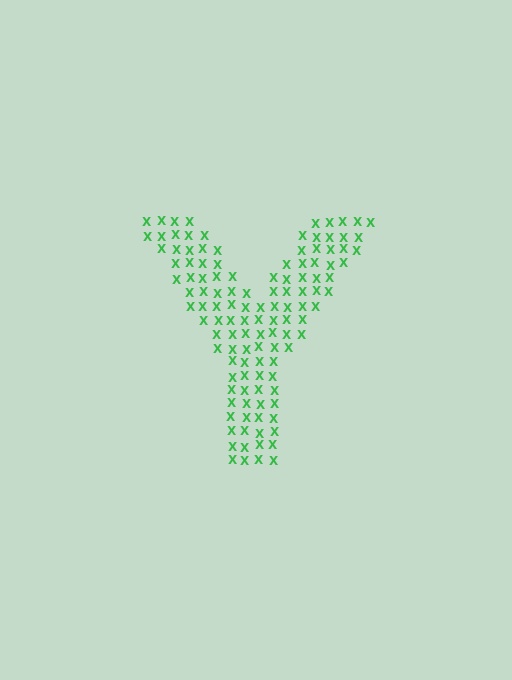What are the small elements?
The small elements are letter X's.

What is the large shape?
The large shape is the letter Y.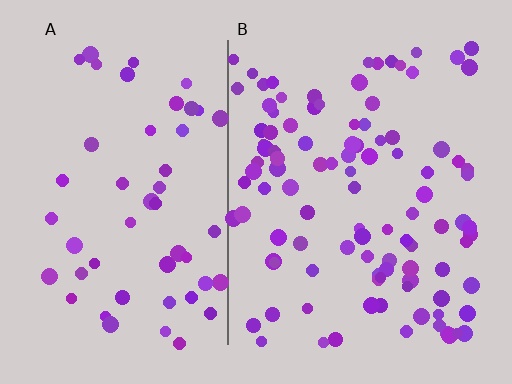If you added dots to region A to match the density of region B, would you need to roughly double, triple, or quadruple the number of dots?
Approximately double.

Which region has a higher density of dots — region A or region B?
B (the right).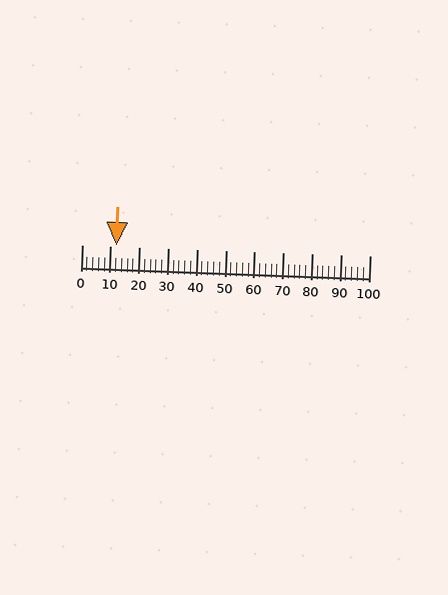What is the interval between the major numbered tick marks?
The major tick marks are spaced 10 units apart.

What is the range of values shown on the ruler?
The ruler shows values from 0 to 100.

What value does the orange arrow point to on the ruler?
The orange arrow points to approximately 12.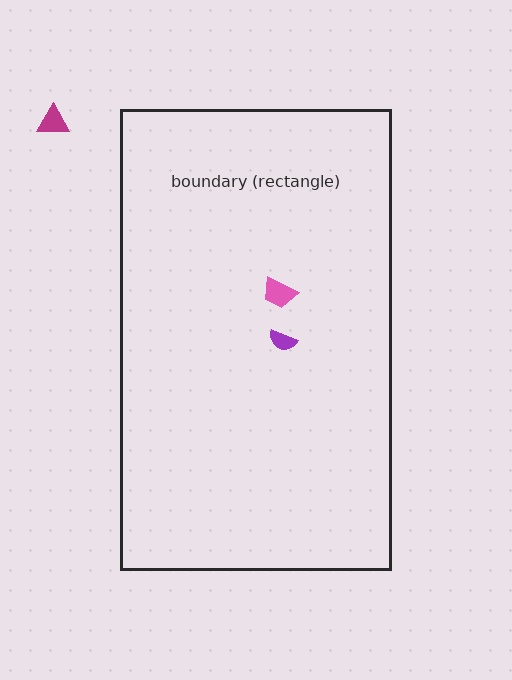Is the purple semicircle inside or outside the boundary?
Inside.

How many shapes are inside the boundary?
2 inside, 1 outside.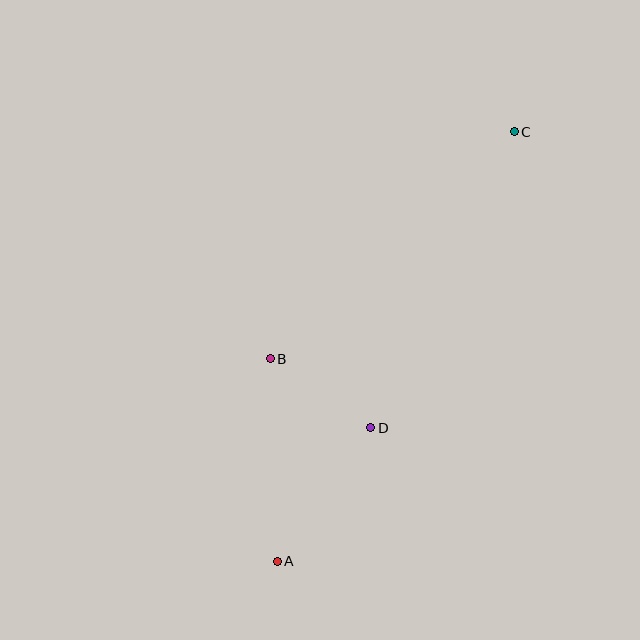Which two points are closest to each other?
Points B and D are closest to each other.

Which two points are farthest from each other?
Points A and C are farthest from each other.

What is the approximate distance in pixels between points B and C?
The distance between B and C is approximately 333 pixels.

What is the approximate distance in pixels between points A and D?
The distance between A and D is approximately 163 pixels.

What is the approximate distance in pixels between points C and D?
The distance between C and D is approximately 329 pixels.